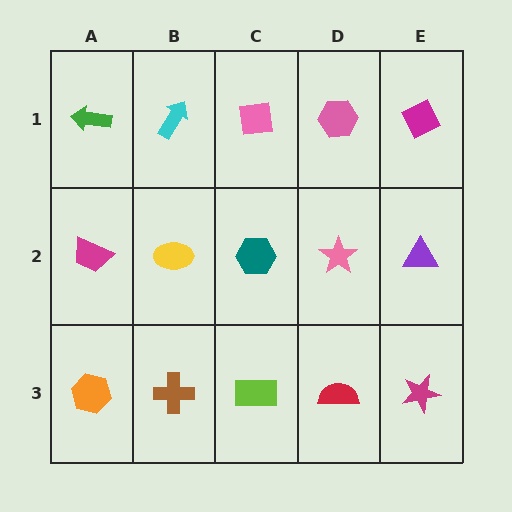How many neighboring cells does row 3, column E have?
2.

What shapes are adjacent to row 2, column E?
A magenta diamond (row 1, column E), a magenta star (row 3, column E), a pink star (row 2, column D).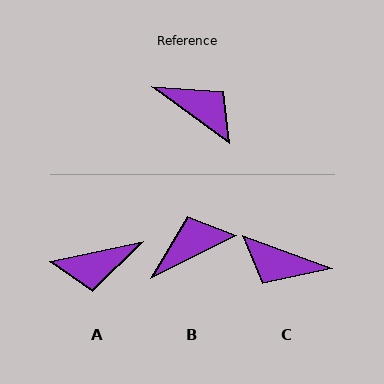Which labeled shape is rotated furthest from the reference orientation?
C, about 164 degrees away.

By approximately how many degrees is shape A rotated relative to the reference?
Approximately 132 degrees clockwise.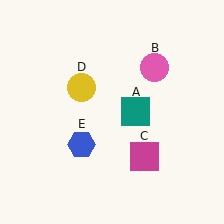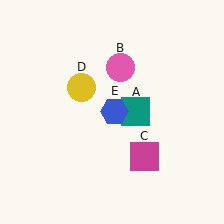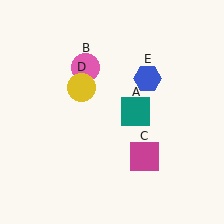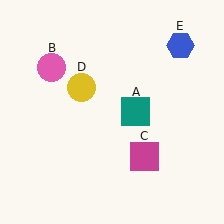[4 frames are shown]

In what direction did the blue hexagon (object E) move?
The blue hexagon (object E) moved up and to the right.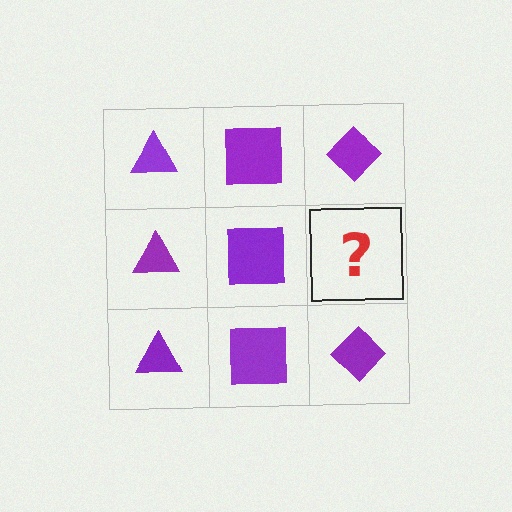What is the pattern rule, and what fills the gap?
The rule is that each column has a consistent shape. The gap should be filled with a purple diamond.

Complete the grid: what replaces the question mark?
The question mark should be replaced with a purple diamond.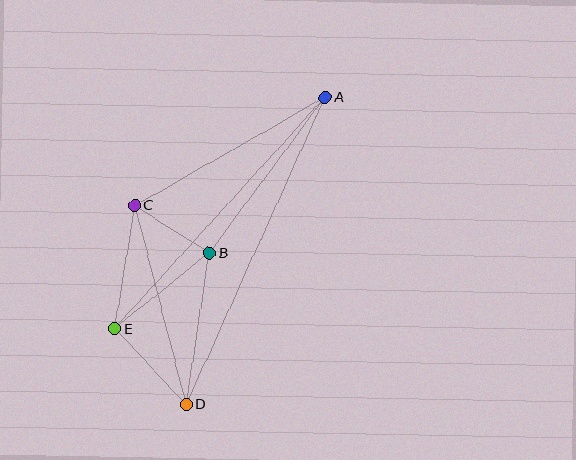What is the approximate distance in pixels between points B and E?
The distance between B and E is approximately 121 pixels.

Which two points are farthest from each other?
Points A and D are farthest from each other.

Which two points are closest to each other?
Points B and C are closest to each other.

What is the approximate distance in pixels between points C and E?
The distance between C and E is approximately 124 pixels.